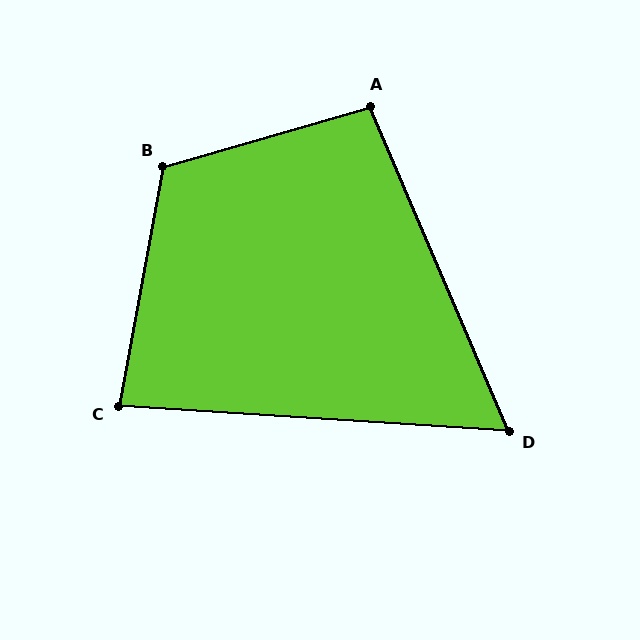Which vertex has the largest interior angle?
B, at approximately 117 degrees.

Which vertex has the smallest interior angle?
D, at approximately 63 degrees.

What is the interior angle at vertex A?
Approximately 97 degrees (obtuse).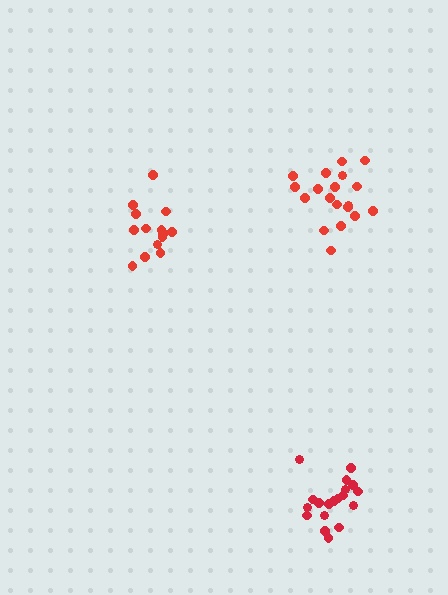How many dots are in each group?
Group 1: 15 dots, Group 2: 19 dots, Group 3: 20 dots (54 total).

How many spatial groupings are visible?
There are 3 spatial groupings.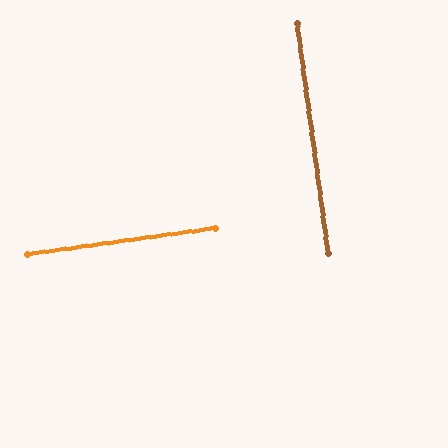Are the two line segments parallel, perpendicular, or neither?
Perpendicular — they meet at approximately 90°.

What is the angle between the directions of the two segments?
Approximately 90 degrees.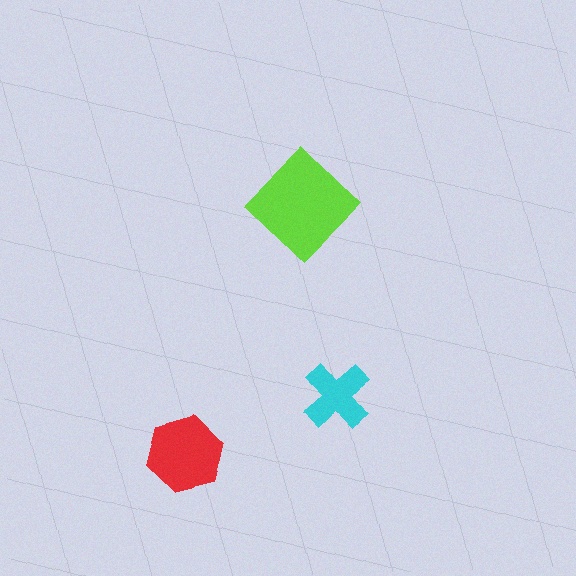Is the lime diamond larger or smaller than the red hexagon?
Larger.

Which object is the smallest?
The cyan cross.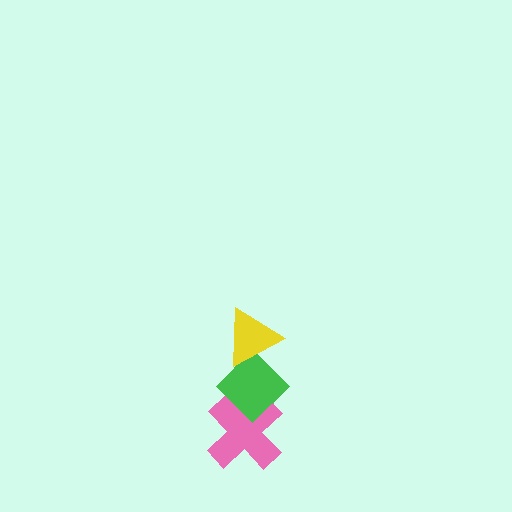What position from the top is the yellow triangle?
The yellow triangle is 1st from the top.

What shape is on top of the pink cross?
The green diamond is on top of the pink cross.